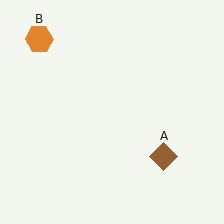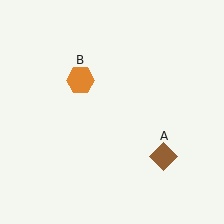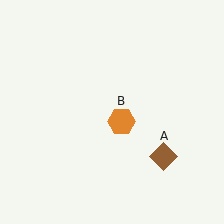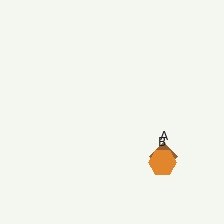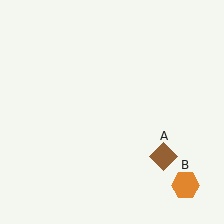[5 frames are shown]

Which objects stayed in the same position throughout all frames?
Brown diamond (object A) remained stationary.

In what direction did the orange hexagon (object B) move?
The orange hexagon (object B) moved down and to the right.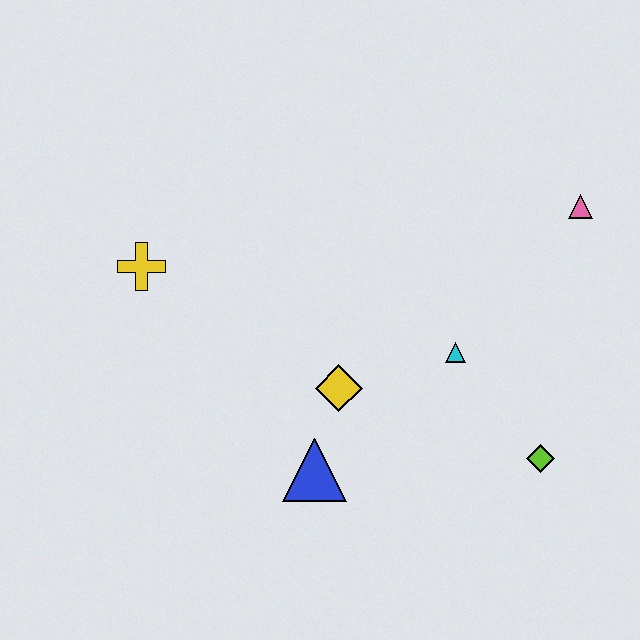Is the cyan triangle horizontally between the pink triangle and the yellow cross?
Yes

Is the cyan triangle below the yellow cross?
Yes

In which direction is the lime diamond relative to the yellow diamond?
The lime diamond is to the right of the yellow diamond.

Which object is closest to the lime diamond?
The cyan triangle is closest to the lime diamond.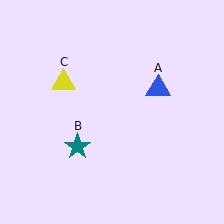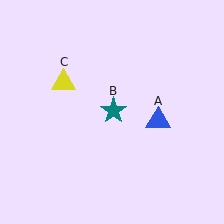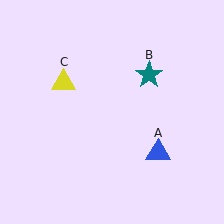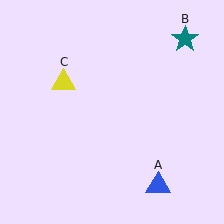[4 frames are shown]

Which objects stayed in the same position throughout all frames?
Yellow triangle (object C) remained stationary.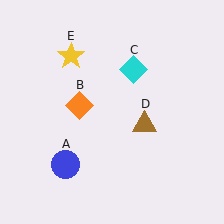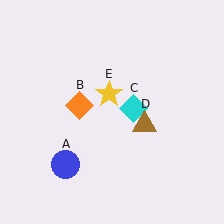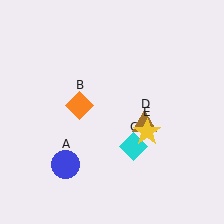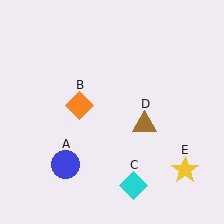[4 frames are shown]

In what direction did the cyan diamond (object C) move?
The cyan diamond (object C) moved down.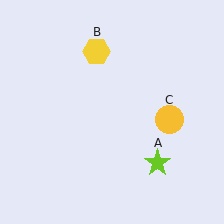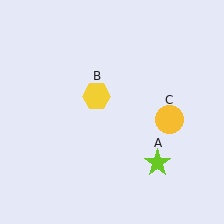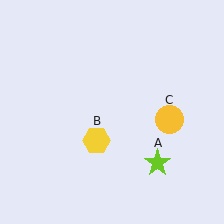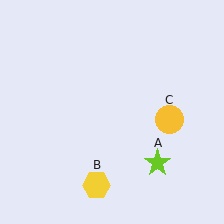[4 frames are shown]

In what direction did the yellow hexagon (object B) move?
The yellow hexagon (object B) moved down.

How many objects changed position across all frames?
1 object changed position: yellow hexagon (object B).